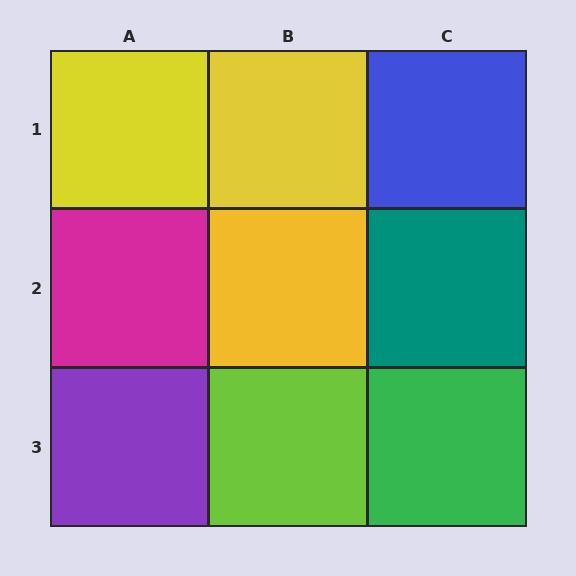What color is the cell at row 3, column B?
Lime.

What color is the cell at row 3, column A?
Purple.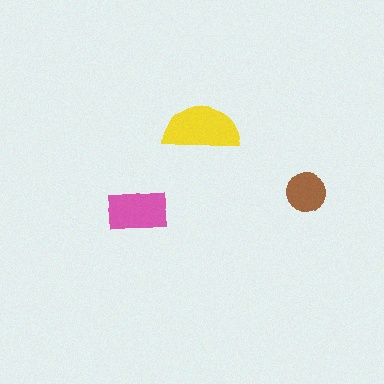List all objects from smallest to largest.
The brown circle, the pink rectangle, the yellow semicircle.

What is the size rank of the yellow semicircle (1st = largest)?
1st.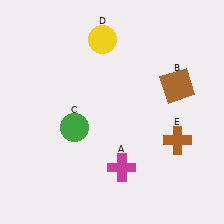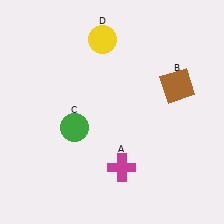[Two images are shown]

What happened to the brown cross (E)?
The brown cross (E) was removed in Image 2. It was in the bottom-right area of Image 1.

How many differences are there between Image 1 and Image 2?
There is 1 difference between the two images.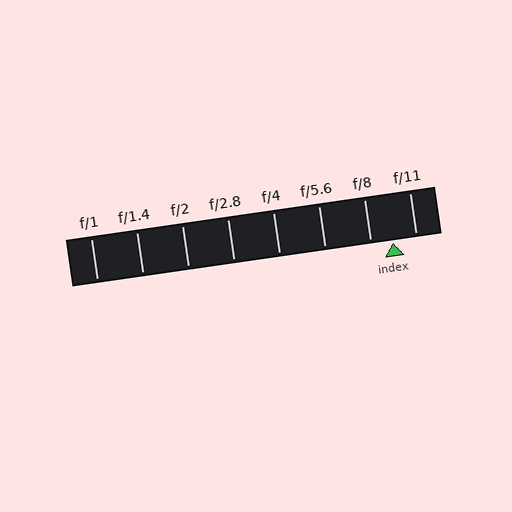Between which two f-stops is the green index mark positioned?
The index mark is between f/8 and f/11.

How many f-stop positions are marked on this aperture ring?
There are 8 f-stop positions marked.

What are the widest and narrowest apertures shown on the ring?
The widest aperture shown is f/1 and the narrowest is f/11.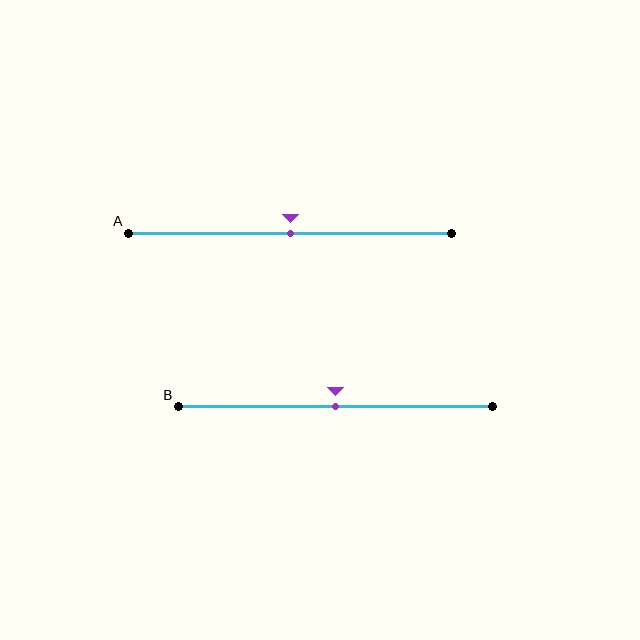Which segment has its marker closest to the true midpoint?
Segment A has its marker closest to the true midpoint.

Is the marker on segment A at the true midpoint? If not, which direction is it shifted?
Yes, the marker on segment A is at the true midpoint.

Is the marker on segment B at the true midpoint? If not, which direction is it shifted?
Yes, the marker on segment B is at the true midpoint.